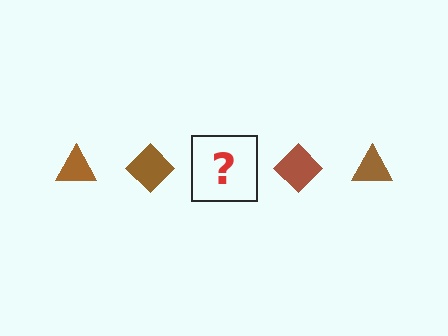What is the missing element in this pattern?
The missing element is a brown triangle.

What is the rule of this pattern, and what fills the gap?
The rule is that the pattern cycles through triangle, diamond shapes in brown. The gap should be filled with a brown triangle.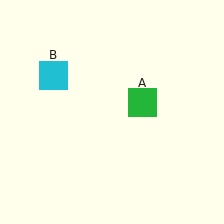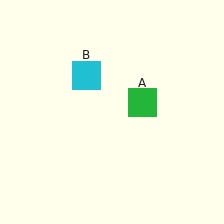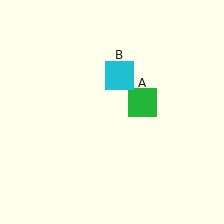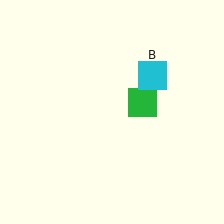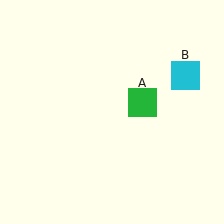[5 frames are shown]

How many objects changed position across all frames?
1 object changed position: cyan square (object B).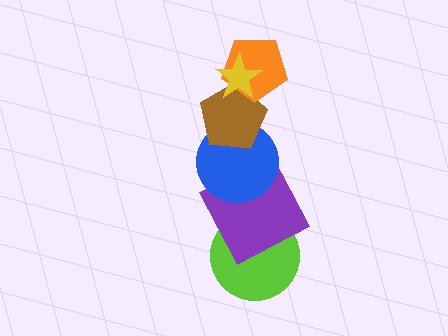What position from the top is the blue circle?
The blue circle is 4th from the top.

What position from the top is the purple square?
The purple square is 5th from the top.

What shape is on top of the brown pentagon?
The orange pentagon is on top of the brown pentagon.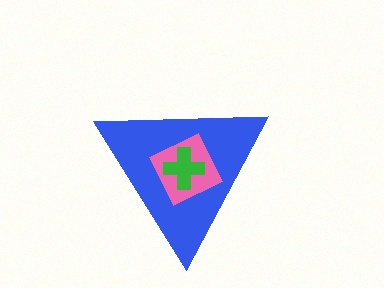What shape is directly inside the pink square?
The green cross.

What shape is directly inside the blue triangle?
The pink square.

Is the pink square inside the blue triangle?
Yes.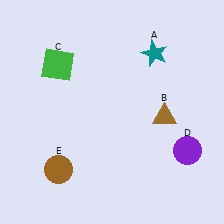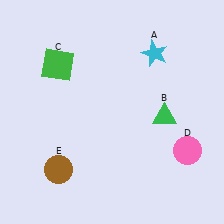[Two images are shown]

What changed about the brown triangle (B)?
In Image 1, B is brown. In Image 2, it changed to green.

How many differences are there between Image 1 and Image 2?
There are 3 differences between the two images.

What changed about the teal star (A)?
In Image 1, A is teal. In Image 2, it changed to cyan.